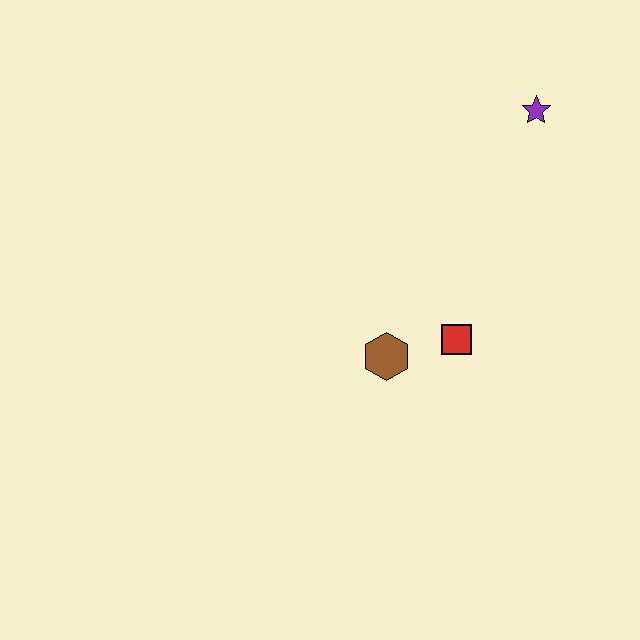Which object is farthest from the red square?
The purple star is farthest from the red square.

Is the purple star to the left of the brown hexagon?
No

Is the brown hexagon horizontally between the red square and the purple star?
No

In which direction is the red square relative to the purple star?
The red square is below the purple star.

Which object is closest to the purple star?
The red square is closest to the purple star.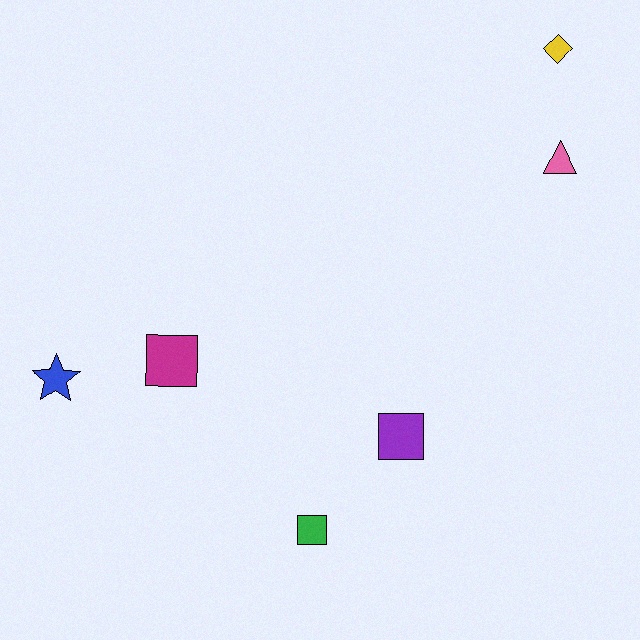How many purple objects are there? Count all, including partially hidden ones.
There is 1 purple object.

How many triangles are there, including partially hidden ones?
There is 1 triangle.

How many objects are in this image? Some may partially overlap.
There are 6 objects.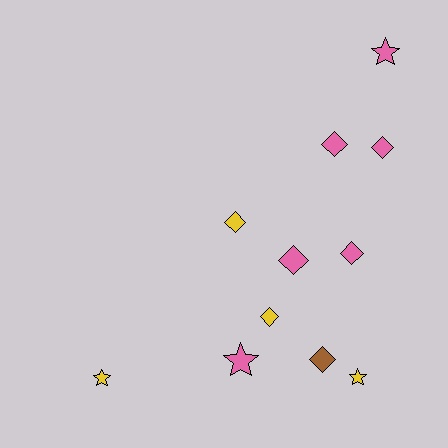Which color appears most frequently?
Pink, with 6 objects.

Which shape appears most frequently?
Diamond, with 7 objects.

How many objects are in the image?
There are 11 objects.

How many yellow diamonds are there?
There are 2 yellow diamonds.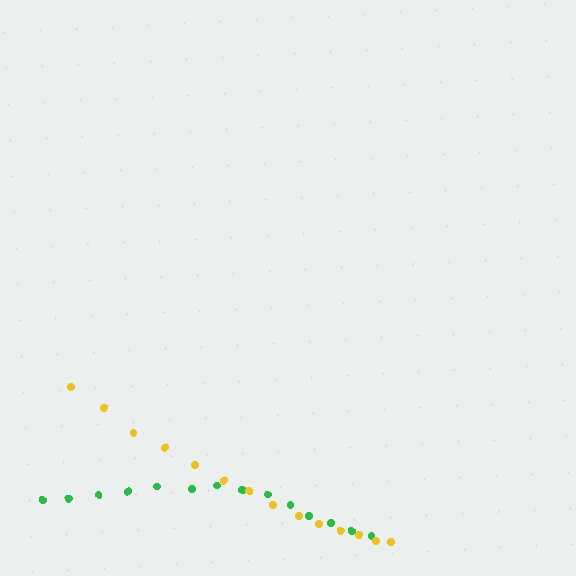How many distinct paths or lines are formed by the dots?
There are 2 distinct paths.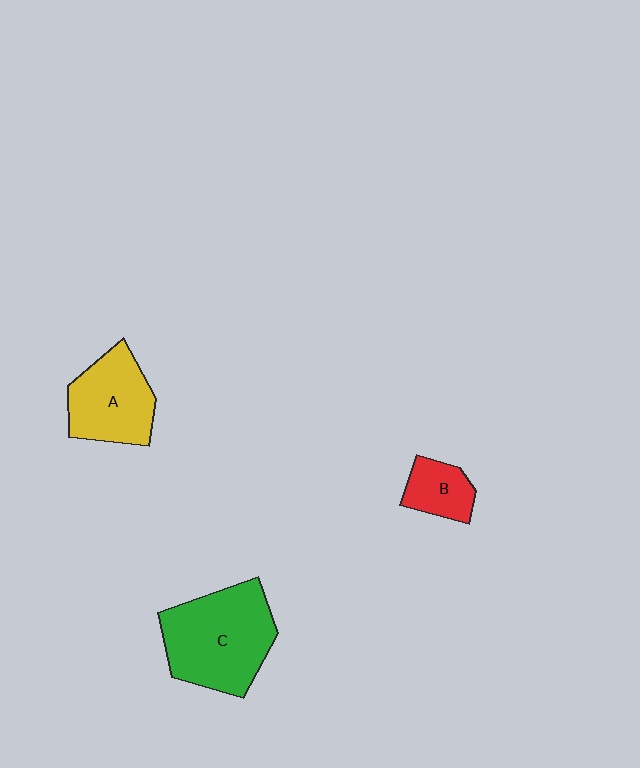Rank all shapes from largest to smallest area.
From largest to smallest: C (green), A (yellow), B (red).